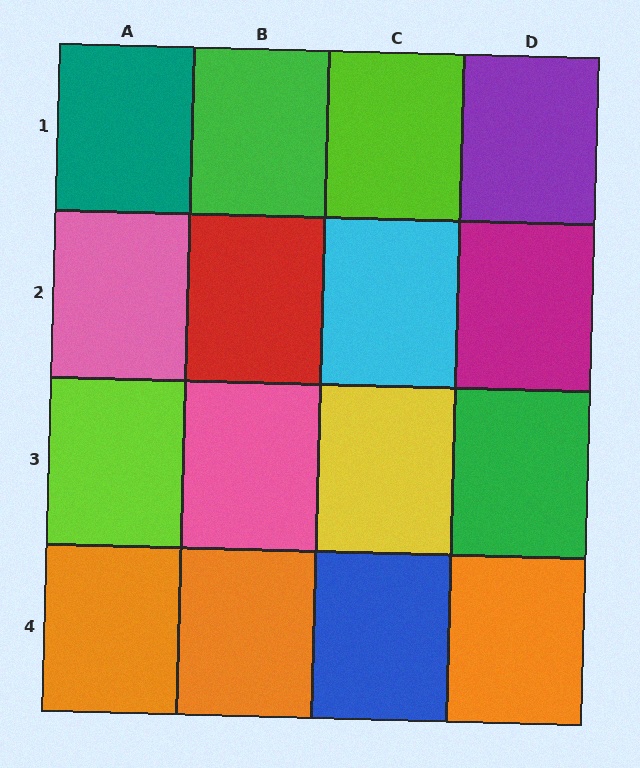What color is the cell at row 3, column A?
Lime.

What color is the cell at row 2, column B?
Red.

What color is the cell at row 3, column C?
Yellow.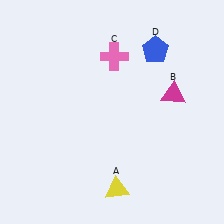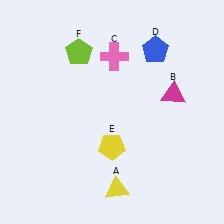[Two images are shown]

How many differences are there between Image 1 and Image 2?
There are 2 differences between the two images.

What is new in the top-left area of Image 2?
A lime pentagon (F) was added in the top-left area of Image 2.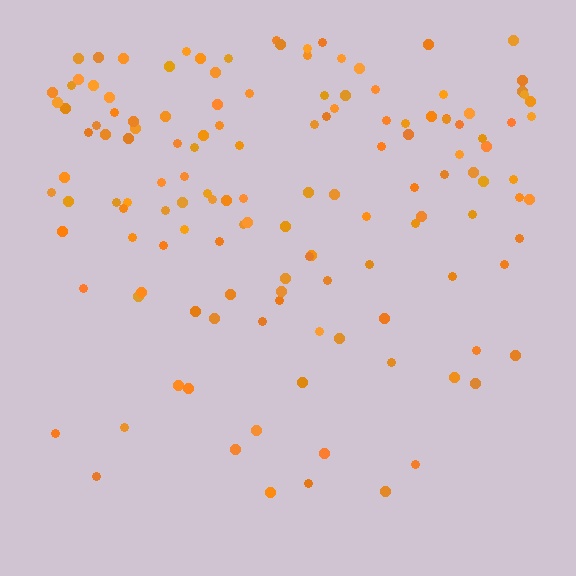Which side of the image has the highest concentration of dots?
The top.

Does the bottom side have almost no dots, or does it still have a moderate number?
Still a moderate number, just noticeably fewer than the top.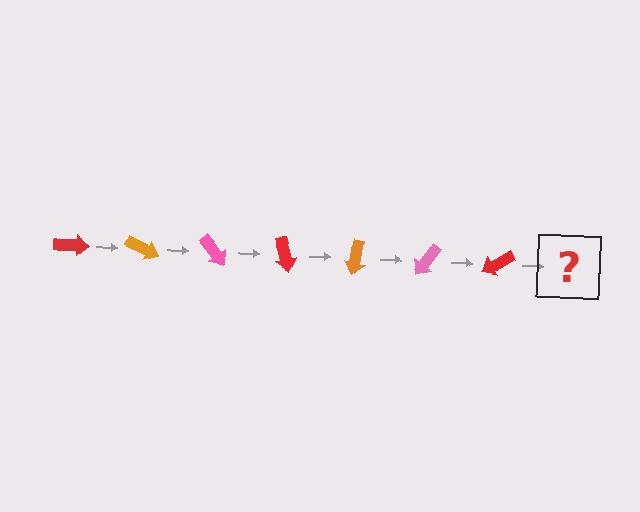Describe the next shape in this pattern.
It should be an orange arrow, rotated 175 degrees from the start.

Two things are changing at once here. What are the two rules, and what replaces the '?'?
The two rules are that it rotates 25 degrees each step and the color cycles through red, orange, and pink. The '?' should be an orange arrow, rotated 175 degrees from the start.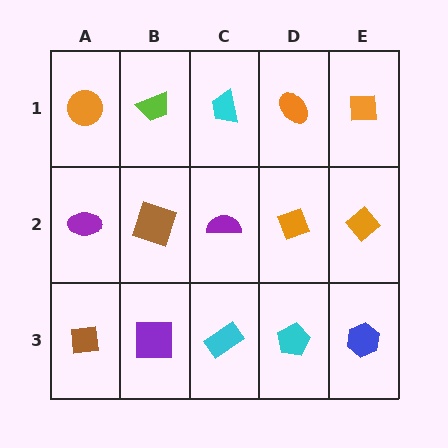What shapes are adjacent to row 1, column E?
An orange diamond (row 2, column E), an orange ellipse (row 1, column D).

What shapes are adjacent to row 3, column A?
A purple ellipse (row 2, column A), a purple square (row 3, column B).